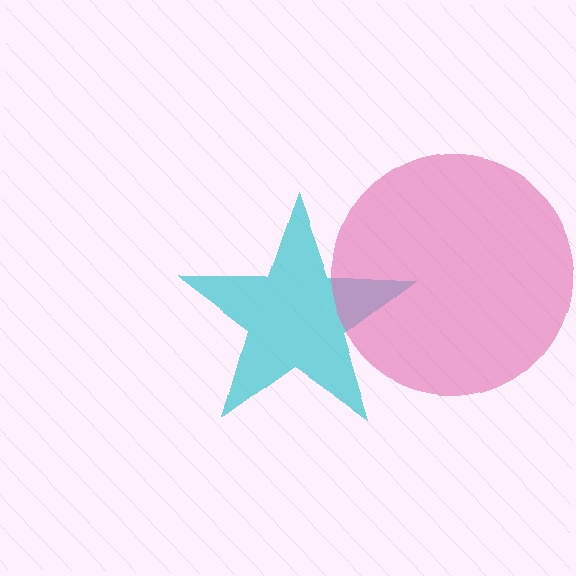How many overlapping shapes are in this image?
There are 2 overlapping shapes in the image.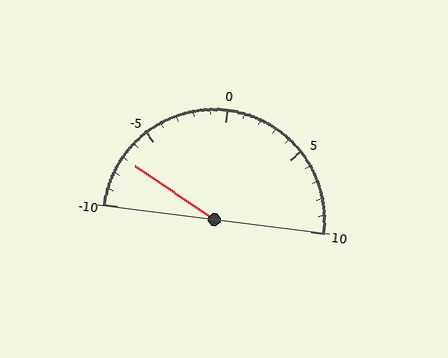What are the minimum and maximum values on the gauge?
The gauge ranges from -10 to 10.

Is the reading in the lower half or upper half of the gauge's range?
The reading is in the lower half of the range (-10 to 10).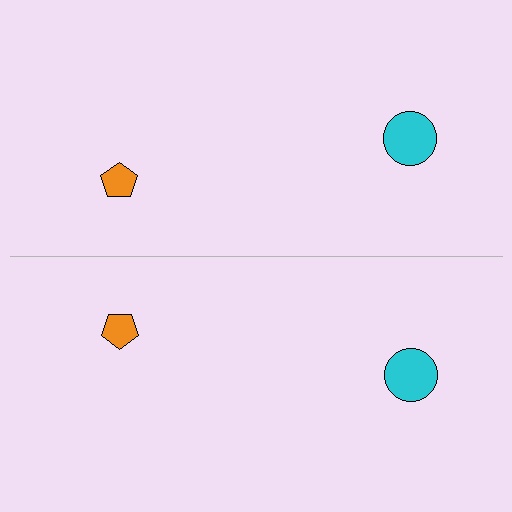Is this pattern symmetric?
Yes, this pattern has bilateral (reflection) symmetry.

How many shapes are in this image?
There are 4 shapes in this image.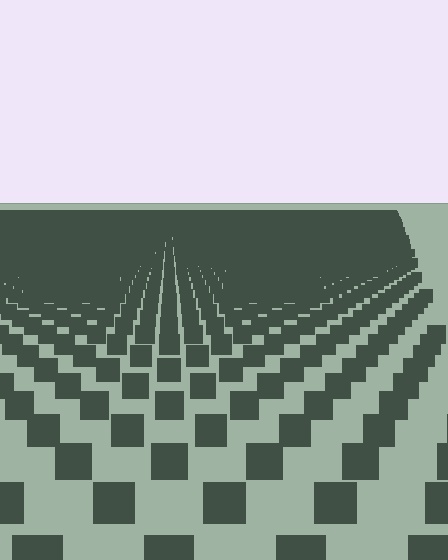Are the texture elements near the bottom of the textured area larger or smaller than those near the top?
Larger. Near the bottom, elements are closer to the viewer and appear at a bigger on-screen size.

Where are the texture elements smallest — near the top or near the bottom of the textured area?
Near the top.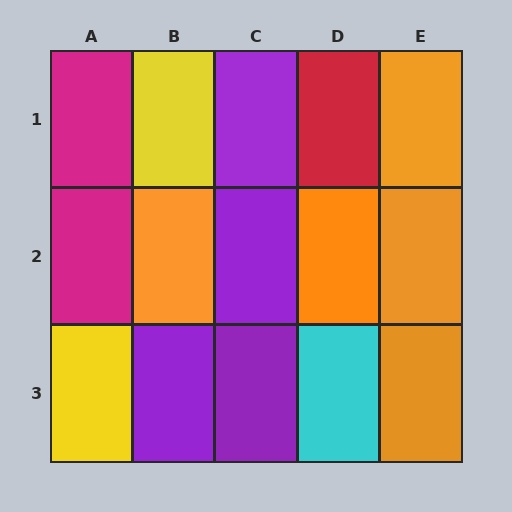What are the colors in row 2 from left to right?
Magenta, orange, purple, orange, orange.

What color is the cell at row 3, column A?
Yellow.